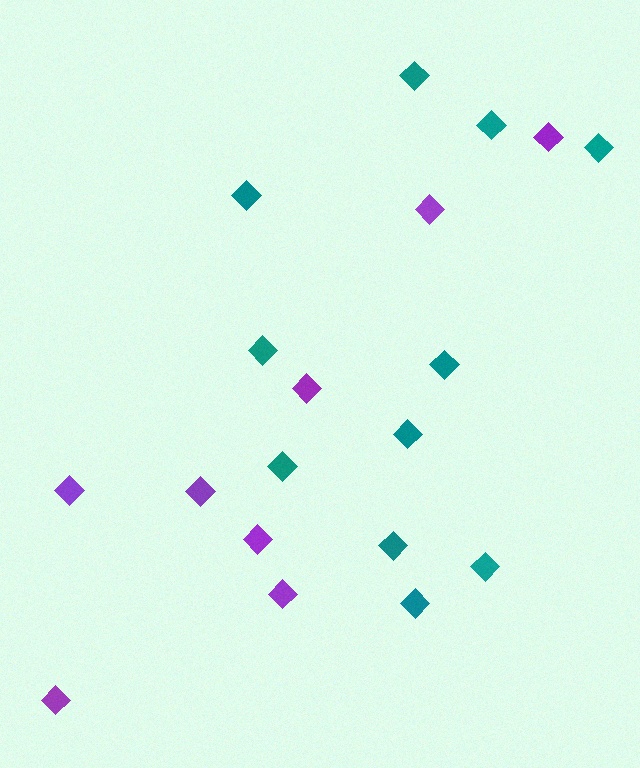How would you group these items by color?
There are 2 groups: one group of purple diamonds (8) and one group of teal diamonds (11).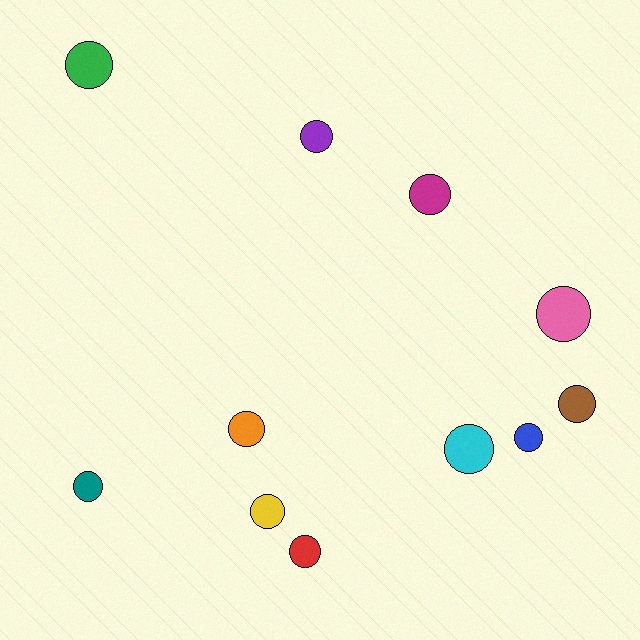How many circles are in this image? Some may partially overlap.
There are 11 circles.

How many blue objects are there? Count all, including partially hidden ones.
There is 1 blue object.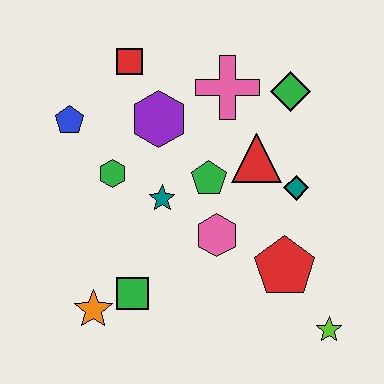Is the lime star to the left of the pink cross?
No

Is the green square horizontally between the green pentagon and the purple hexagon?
No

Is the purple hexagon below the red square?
Yes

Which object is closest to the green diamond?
The pink cross is closest to the green diamond.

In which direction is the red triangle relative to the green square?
The red triangle is above the green square.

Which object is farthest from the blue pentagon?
The lime star is farthest from the blue pentagon.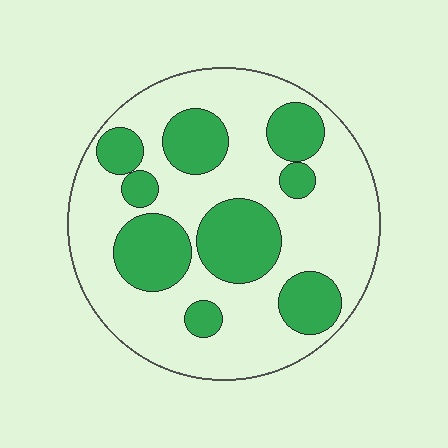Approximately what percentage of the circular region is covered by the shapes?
Approximately 35%.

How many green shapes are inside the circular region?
9.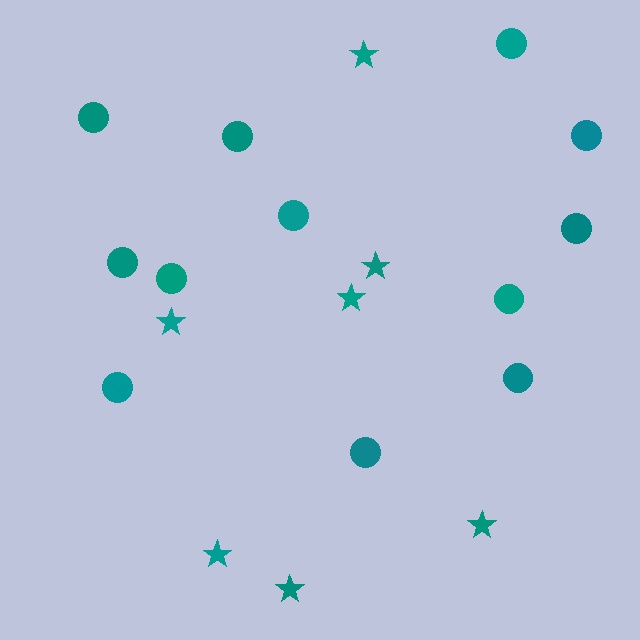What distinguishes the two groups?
There are 2 groups: one group of circles (12) and one group of stars (7).